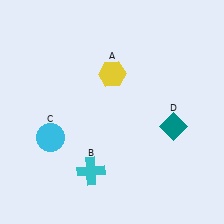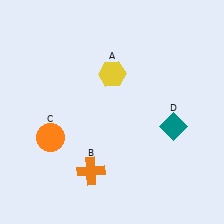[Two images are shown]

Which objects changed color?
B changed from cyan to orange. C changed from cyan to orange.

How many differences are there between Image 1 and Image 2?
There are 2 differences between the two images.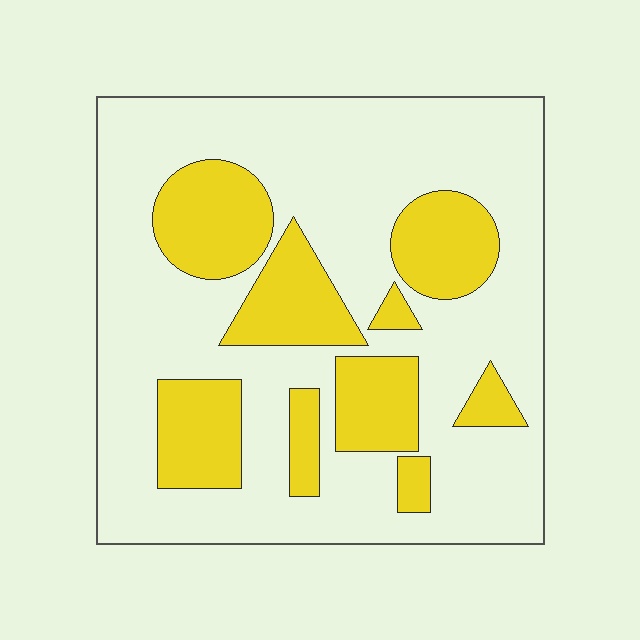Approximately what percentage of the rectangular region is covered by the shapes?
Approximately 30%.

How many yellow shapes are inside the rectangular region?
9.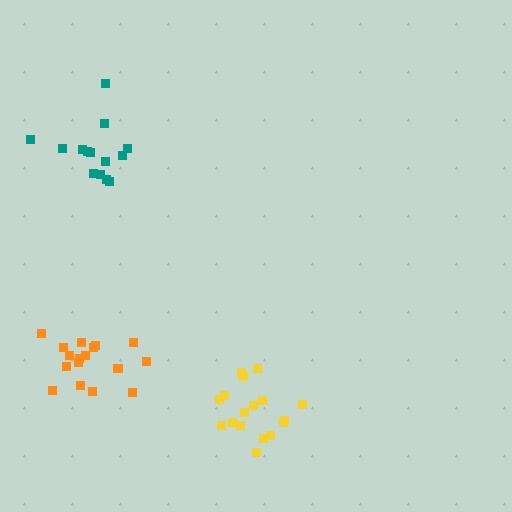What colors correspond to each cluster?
The clusters are colored: yellow, teal, orange.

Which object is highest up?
The teal cluster is topmost.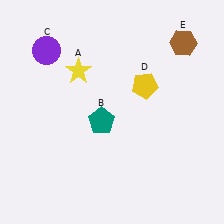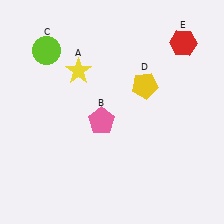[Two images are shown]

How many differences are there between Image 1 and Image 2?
There are 3 differences between the two images.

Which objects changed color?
B changed from teal to pink. C changed from purple to lime. E changed from brown to red.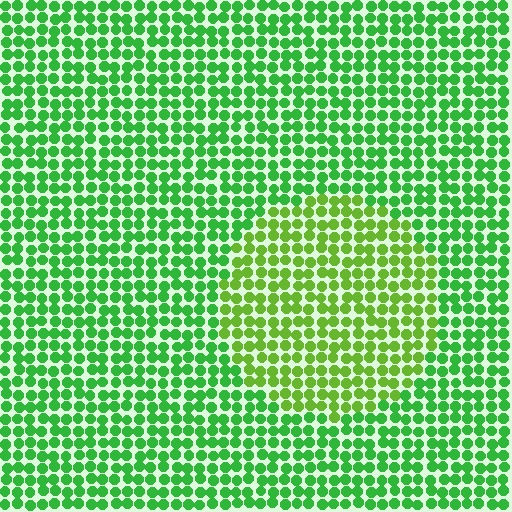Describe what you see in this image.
The image is filled with small green elements in a uniform arrangement. A circle-shaped region is visible where the elements are tinted to a slightly different hue, forming a subtle color boundary.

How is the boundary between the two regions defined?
The boundary is defined purely by a slight shift in hue (about 29 degrees). Spacing, size, and orientation are identical on both sides.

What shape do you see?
I see a circle.